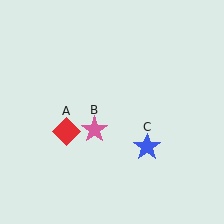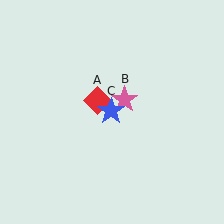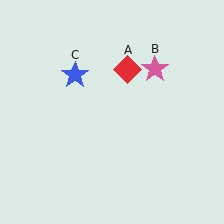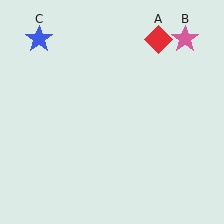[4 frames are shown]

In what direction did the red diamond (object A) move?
The red diamond (object A) moved up and to the right.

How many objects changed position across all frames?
3 objects changed position: red diamond (object A), pink star (object B), blue star (object C).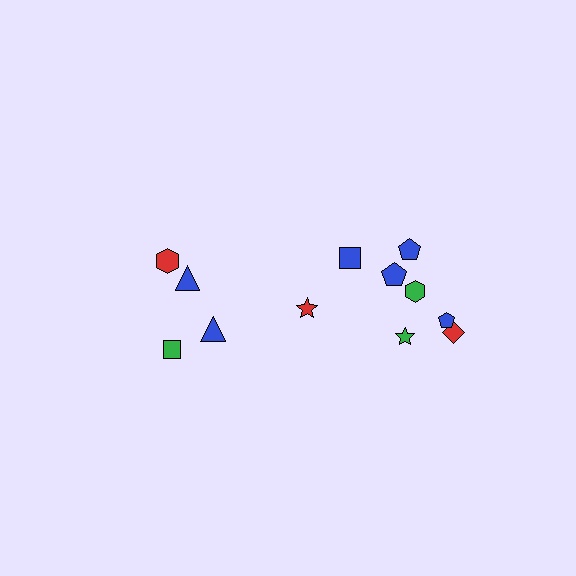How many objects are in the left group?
There are 4 objects.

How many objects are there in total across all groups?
There are 12 objects.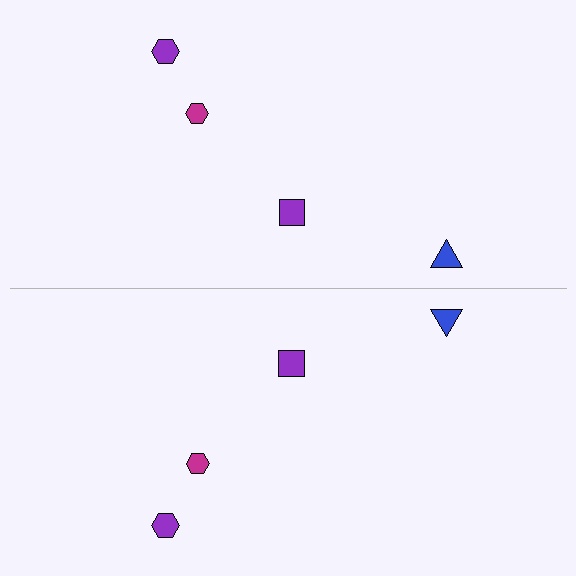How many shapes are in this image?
There are 8 shapes in this image.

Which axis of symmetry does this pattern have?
The pattern has a horizontal axis of symmetry running through the center of the image.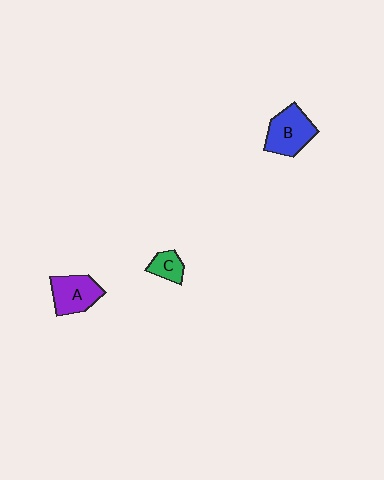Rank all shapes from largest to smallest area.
From largest to smallest: B (blue), A (purple), C (green).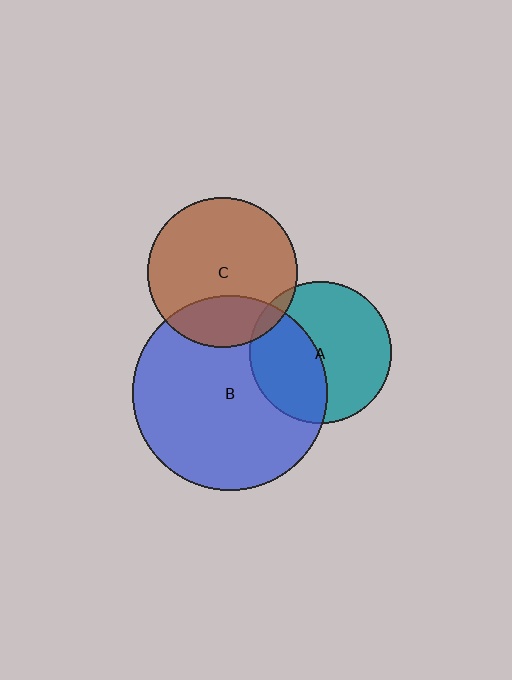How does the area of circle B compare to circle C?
Approximately 1.7 times.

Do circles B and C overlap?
Yes.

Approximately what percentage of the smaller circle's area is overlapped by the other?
Approximately 25%.